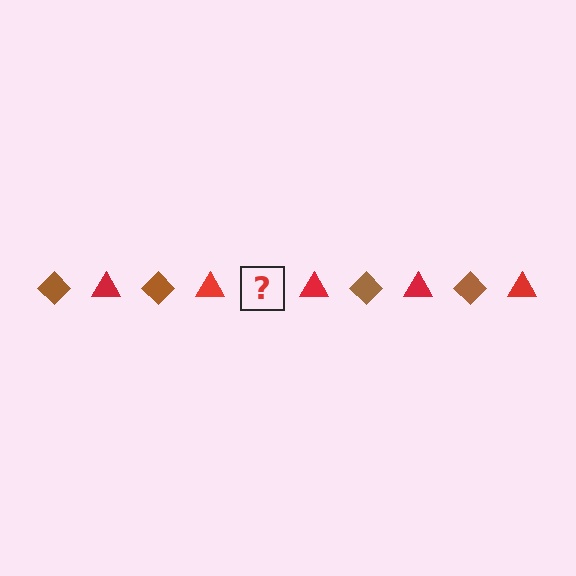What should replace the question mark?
The question mark should be replaced with a brown diamond.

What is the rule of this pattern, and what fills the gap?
The rule is that the pattern alternates between brown diamond and red triangle. The gap should be filled with a brown diamond.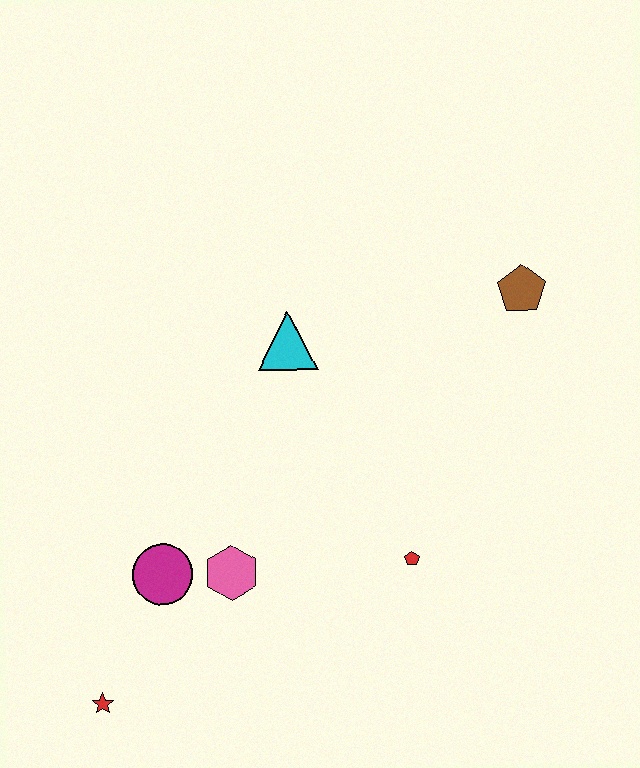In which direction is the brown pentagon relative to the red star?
The brown pentagon is to the right of the red star.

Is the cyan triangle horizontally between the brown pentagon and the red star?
Yes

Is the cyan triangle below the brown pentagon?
Yes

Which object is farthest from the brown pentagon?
The red star is farthest from the brown pentagon.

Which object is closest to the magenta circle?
The pink hexagon is closest to the magenta circle.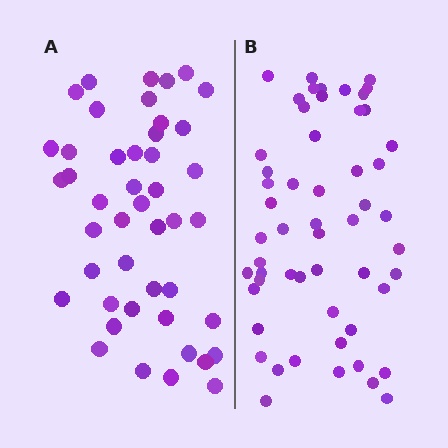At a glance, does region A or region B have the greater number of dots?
Region B (the right region) has more dots.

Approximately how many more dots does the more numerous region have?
Region B has roughly 10 or so more dots than region A.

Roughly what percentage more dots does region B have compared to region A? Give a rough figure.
About 20% more.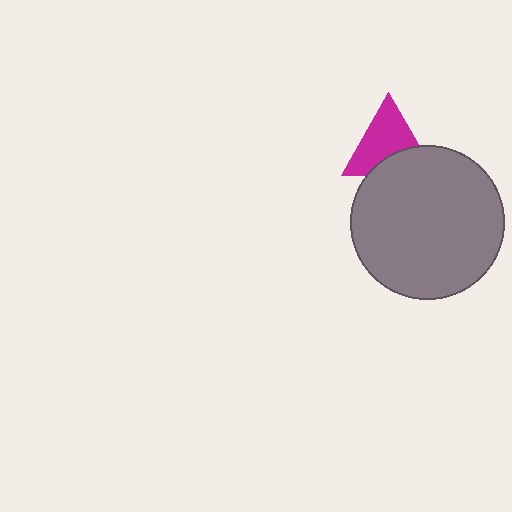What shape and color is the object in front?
The object in front is a gray circle.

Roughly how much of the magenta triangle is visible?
Most of it is visible (roughly 67%).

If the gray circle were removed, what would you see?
You would see the complete magenta triangle.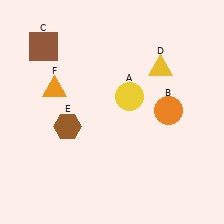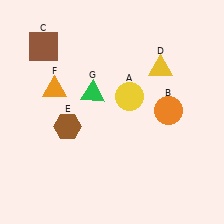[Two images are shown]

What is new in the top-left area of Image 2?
A green triangle (G) was added in the top-left area of Image 2.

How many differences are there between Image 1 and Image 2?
There is 1 difference between the two images.